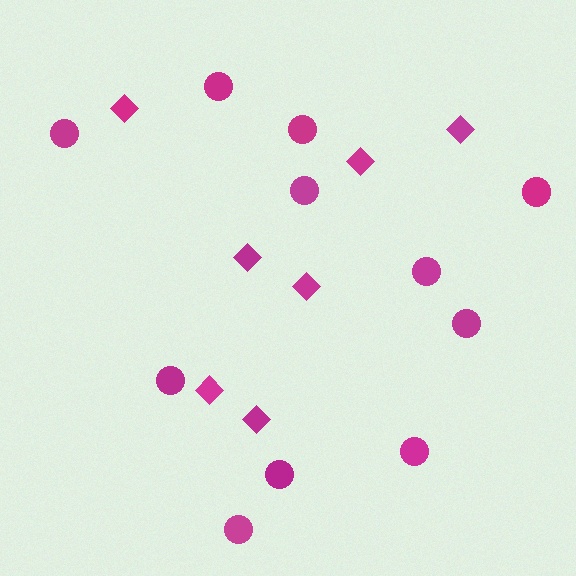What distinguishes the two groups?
There are 2 groups: one group of circles (11) and one group of diamonds (7).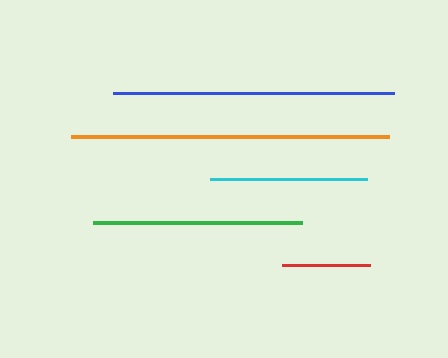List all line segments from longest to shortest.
From longest to shortest: orange, blue, green, cyan, red.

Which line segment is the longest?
The orange line is the longest at approximately 319 pixels.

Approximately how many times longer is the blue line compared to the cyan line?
The blue line is approximately 1.8 times the length of the cyan line.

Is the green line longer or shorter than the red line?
The green line is longer than the red line.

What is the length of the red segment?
The red segment is approximately 88 pixels long.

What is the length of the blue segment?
The blue segment is approximately 281 pixels long.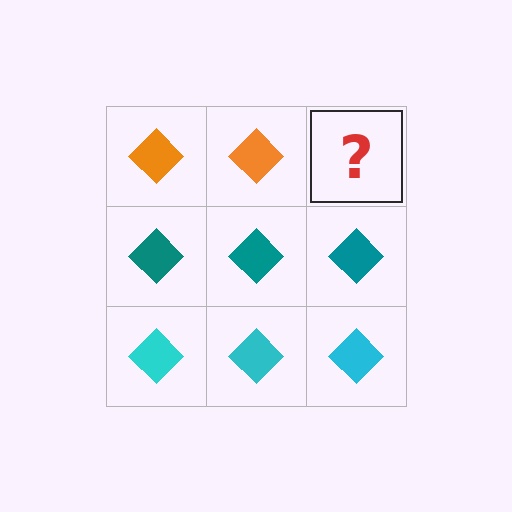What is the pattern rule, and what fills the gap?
The rule is that each row has a consistent color. The gap should be filled with an orange diamond.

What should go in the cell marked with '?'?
The missing cell should contain an orange diamond.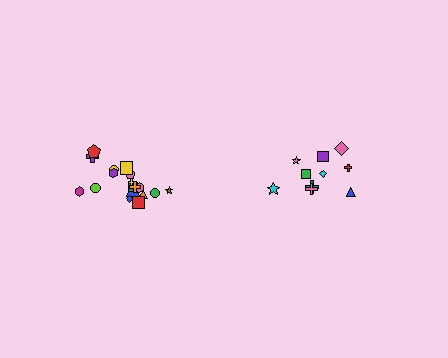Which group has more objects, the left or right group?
The left group.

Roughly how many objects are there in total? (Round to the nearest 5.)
Roughly 30 objects in total.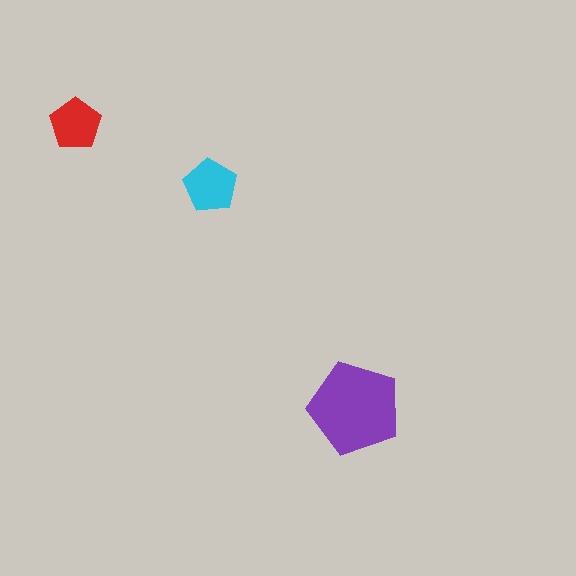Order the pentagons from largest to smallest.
the purple one, the cyan one, the red one.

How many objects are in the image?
There are 3 objects in the image.